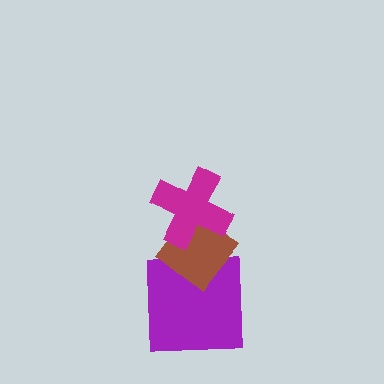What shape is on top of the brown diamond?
The magenta cross is on top of the brown diamond.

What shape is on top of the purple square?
The brown diamond is on top of the purple square.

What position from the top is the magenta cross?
The magenta cross is 1st from the top.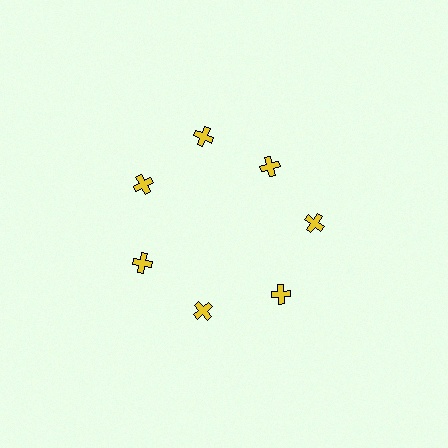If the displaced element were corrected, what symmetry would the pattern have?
It would have 7-fold rotational symmetry — the pattern would map onto itself every 51 degrees.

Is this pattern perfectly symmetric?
No. The 7 yellow crosses are arranged in a ring, but one element near the 1 o'clock position is pulled inward toward the center, breaking the 7-fold rotational symmetry.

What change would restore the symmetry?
The symmetry would be restored by moving it outward, back onto the ring so that all 7 crosses sit at equal angles and equal distance from the center.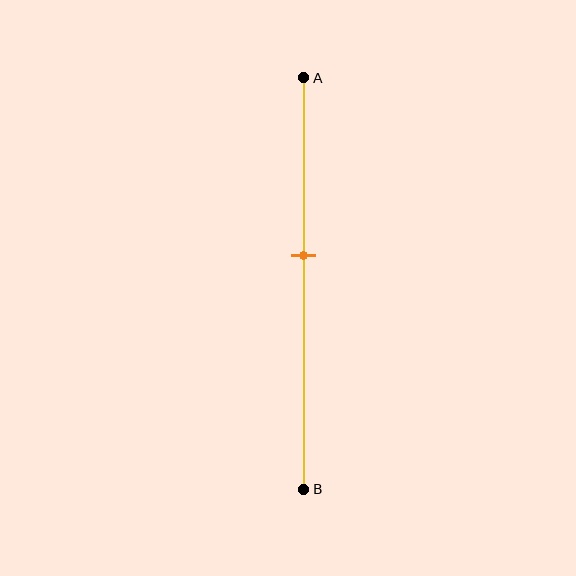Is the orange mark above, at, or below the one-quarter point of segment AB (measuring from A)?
The orange mark is below the one-quarter point of segment AB.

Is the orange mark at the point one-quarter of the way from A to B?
No, the mark is at about 45% from A, not at the 25% one-quarter point.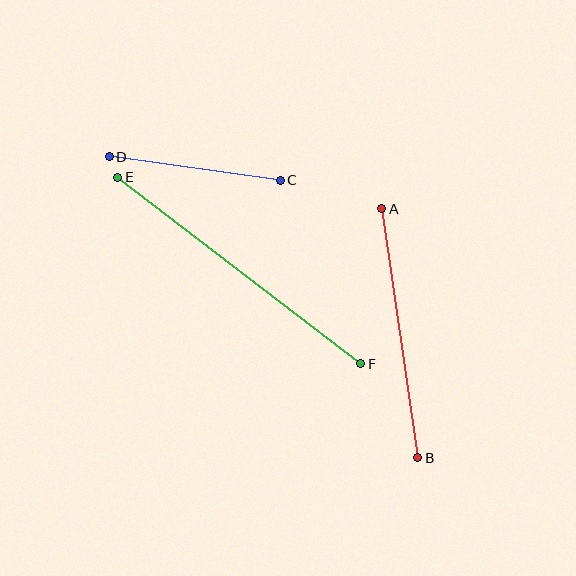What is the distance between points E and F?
The distance is approximately 307 pixels.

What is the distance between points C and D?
The distance is approximately 173 pixels.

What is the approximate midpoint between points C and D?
The midpoint is at approximately (195, 169) pixels.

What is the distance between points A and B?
The distance is approximately 251 pixels.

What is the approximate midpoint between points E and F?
The midpoint is at approximately (239, 271) pixels.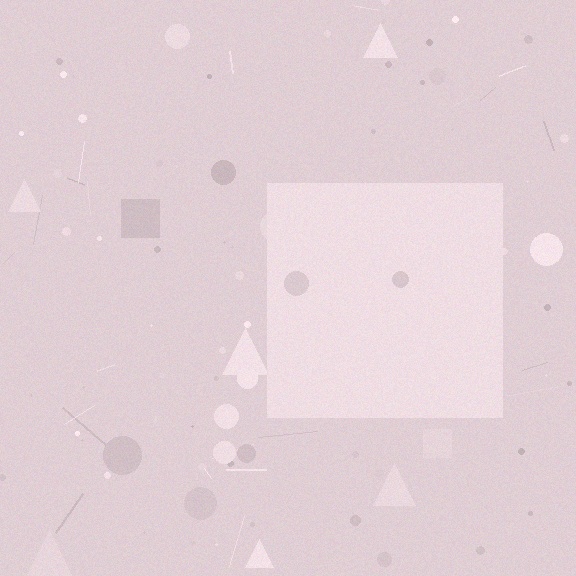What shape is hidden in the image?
A square is hidden in the image.